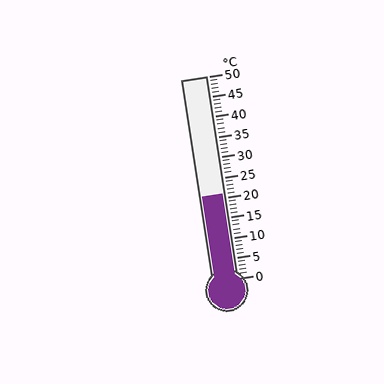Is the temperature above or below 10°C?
The temperature is above 10°C.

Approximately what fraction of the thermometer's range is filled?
The thermometer is filled to approximately 40% of its range.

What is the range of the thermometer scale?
The thermometer scale ranges from 0°C to 50°C.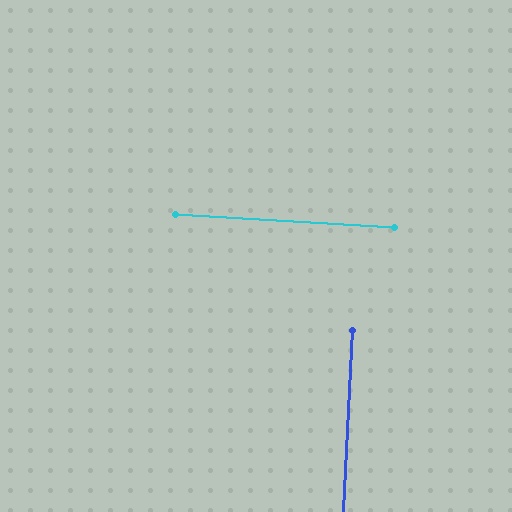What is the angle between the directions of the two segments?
Approximately 89 degrees.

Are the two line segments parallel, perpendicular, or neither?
Perpendicular — they meet at approximately 89°.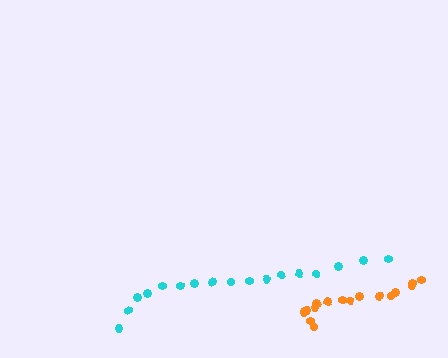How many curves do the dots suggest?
There are 2 distinct paths.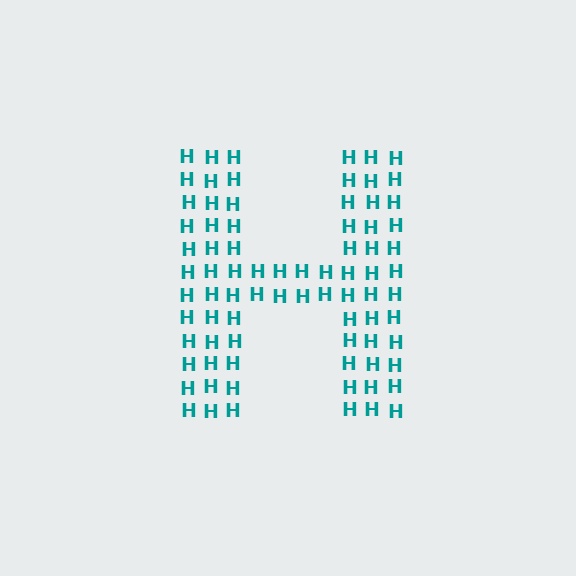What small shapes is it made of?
It is made of small letter H's.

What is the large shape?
The large shape is the letter H.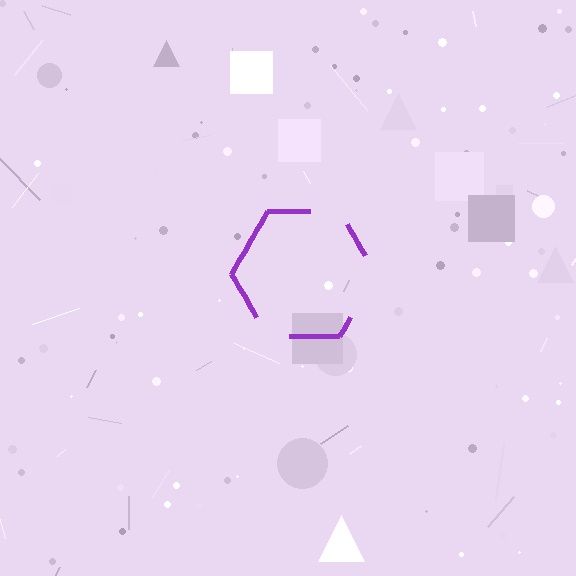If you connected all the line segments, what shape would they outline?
They would outline a hexagon.